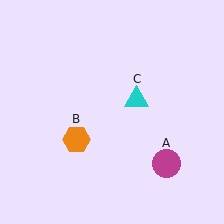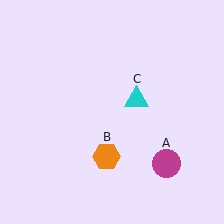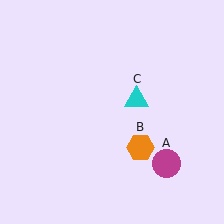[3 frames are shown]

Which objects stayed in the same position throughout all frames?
Magenta circle (object A) and cyan triangle (object C) remained stationary.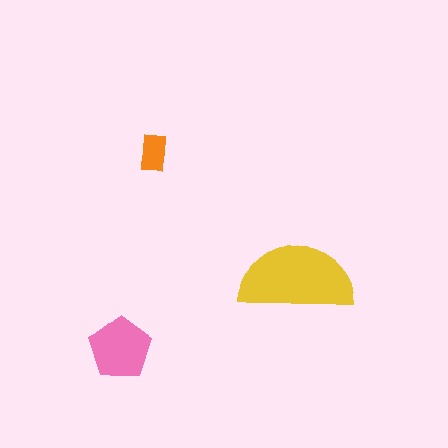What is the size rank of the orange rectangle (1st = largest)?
3rd.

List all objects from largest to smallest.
The yellow semicircle, the pink pentagon, the orange rectangle.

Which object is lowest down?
The pink pentagon is bottommost.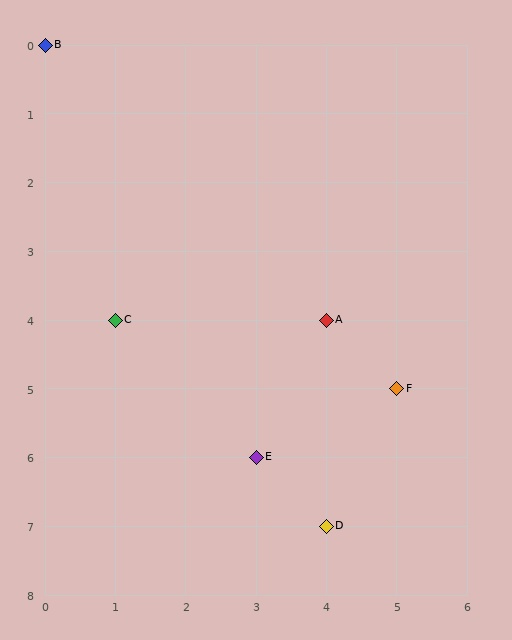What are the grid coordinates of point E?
Point E is at grid coordinates (3, 6).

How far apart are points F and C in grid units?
Points F and C are 4 columns and 1 row apart (about 4.1 grid units diagonally).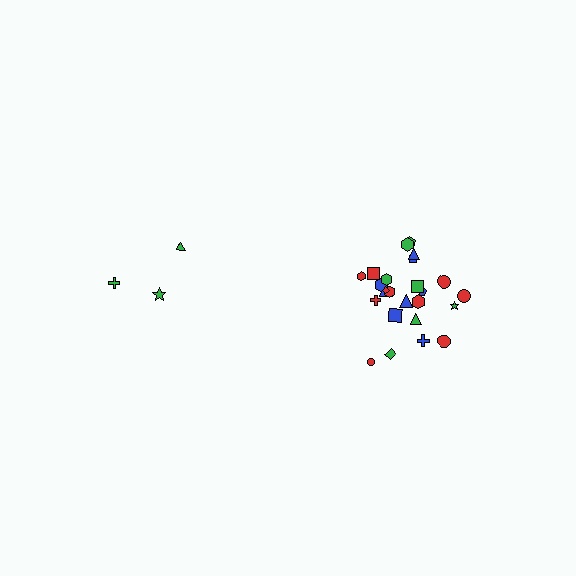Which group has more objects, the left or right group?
The right group.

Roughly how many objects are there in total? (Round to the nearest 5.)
Roughly 30 objects in total.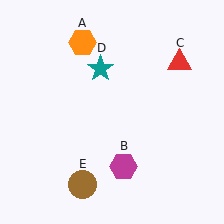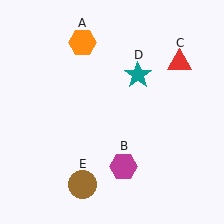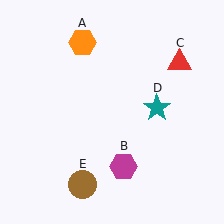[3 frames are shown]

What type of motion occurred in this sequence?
The teal star (object D) rotated clockwise around the center of the scene.